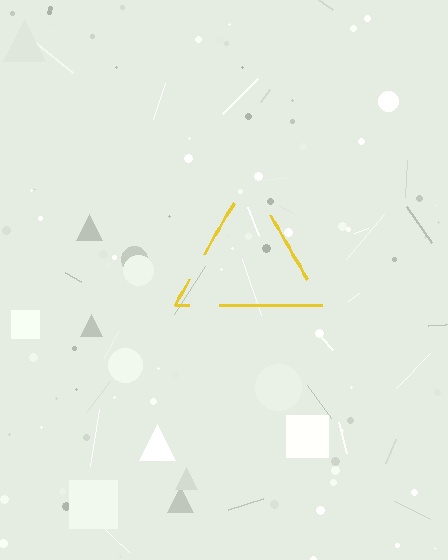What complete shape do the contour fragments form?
The contour fragments form a triangle.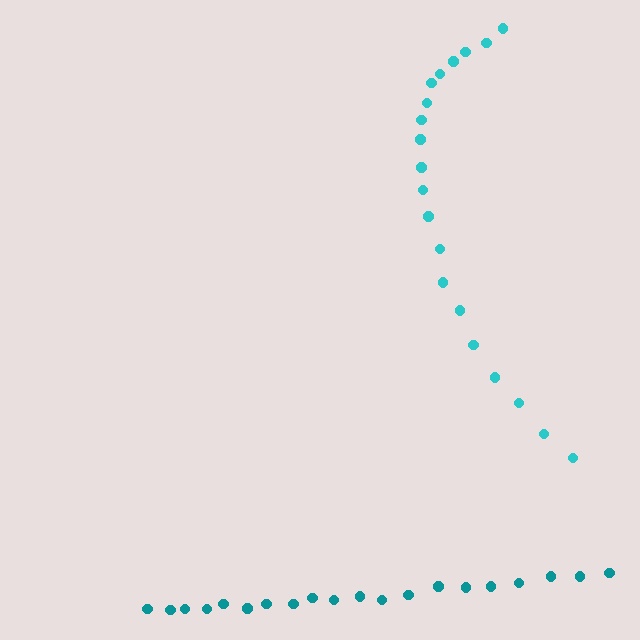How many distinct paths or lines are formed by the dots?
There are 2 distinct paths.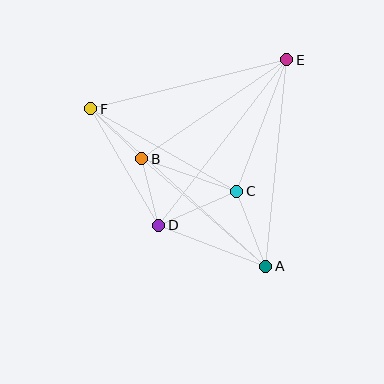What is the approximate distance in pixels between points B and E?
The distance between B and E is approximately 176 pixels.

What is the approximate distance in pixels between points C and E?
The distance between C and E is approximately 140 pixels.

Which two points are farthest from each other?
Points A and F are farthest from each other.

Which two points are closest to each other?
Points B and D are closest to each other.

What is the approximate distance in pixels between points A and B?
The distance between A and B is approximately 164 pixels.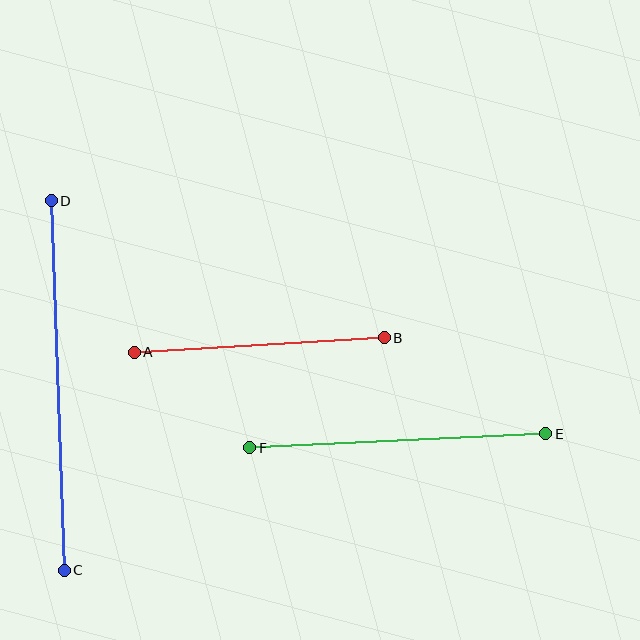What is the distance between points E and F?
The distance is approximately 297 pixels.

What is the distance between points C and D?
The distance is approximately 369 pixels.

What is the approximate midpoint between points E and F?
The midpoint is at approximately (398, 441) pixels.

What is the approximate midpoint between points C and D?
The midpoint is at approximately (58, 386) pixels.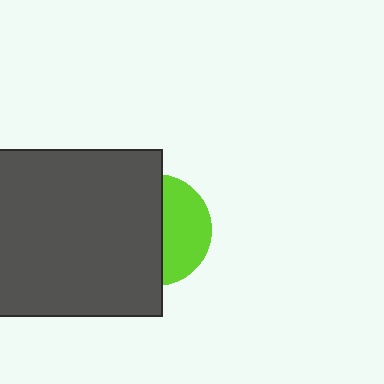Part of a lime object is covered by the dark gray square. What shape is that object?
It is a circle.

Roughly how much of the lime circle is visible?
A small part of it is visible (roughly 41%).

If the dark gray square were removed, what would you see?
You would see the complete lime circle.